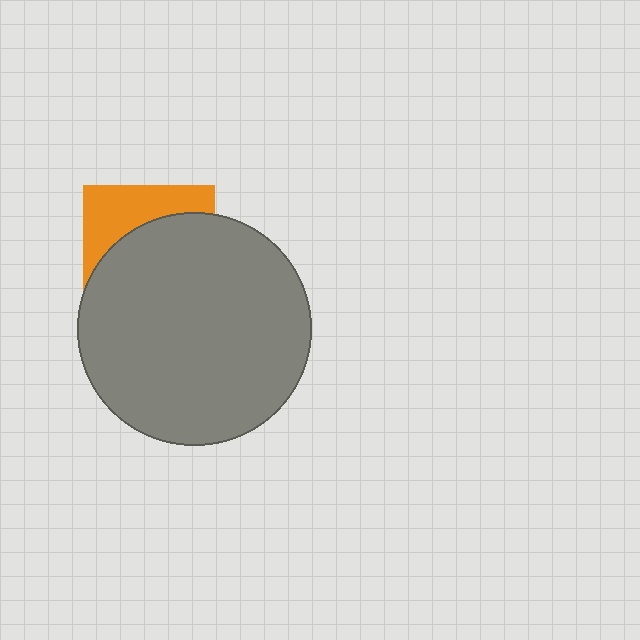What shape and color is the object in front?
The object in front is a gray circle.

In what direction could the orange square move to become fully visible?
The orange square could move up. That would shift it out from behind the gray circle entirely.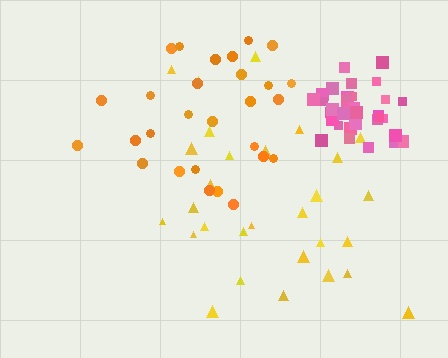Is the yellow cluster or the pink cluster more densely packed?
Pink.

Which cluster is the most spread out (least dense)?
Yellow.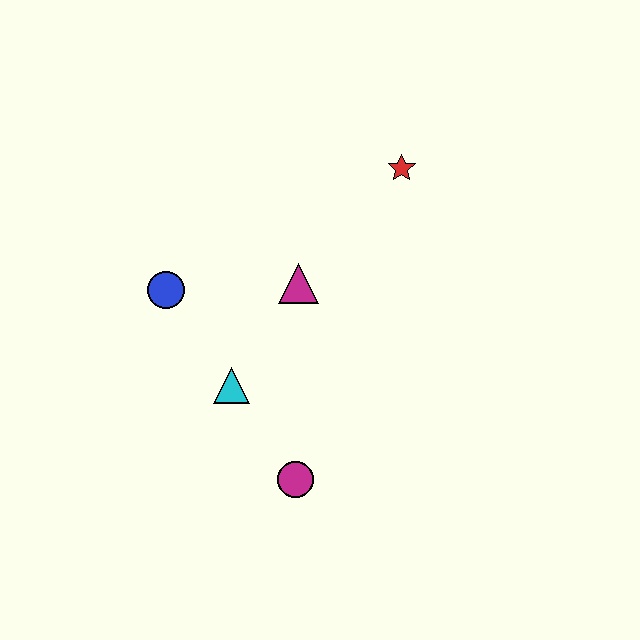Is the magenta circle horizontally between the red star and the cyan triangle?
Yes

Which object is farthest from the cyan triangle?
The red star is farthest from the cyan triangle.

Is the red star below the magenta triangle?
No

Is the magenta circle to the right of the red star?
No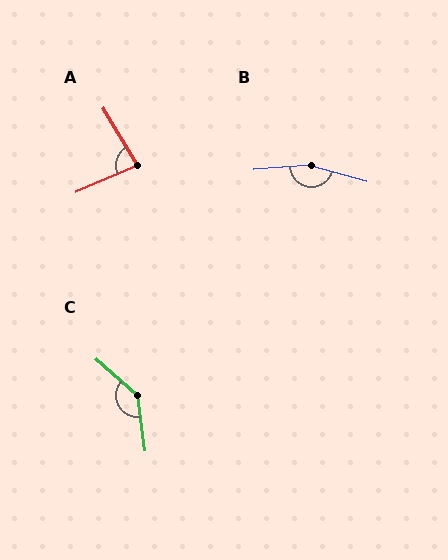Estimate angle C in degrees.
Approximately 139 degrees.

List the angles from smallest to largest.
A (82°), C (139°), B (160°).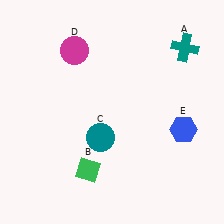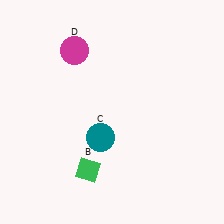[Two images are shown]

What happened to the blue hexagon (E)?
The blue hexagon (E) was removed in Image 2. It was in the bottom-right area of Image 1.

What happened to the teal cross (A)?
The teal cross (A) was removed in Image 2. It was in the top-right area of Image 1.